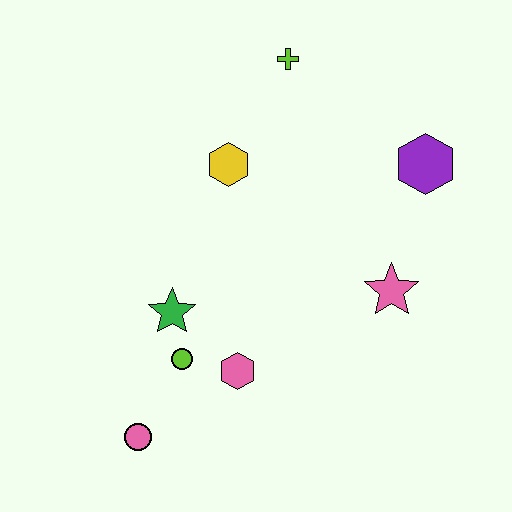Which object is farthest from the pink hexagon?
The lime cross is farthest from the pink hexagon.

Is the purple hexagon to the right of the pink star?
Yes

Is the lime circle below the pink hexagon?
No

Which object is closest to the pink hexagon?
The lime circle is closest to the pink hexagon.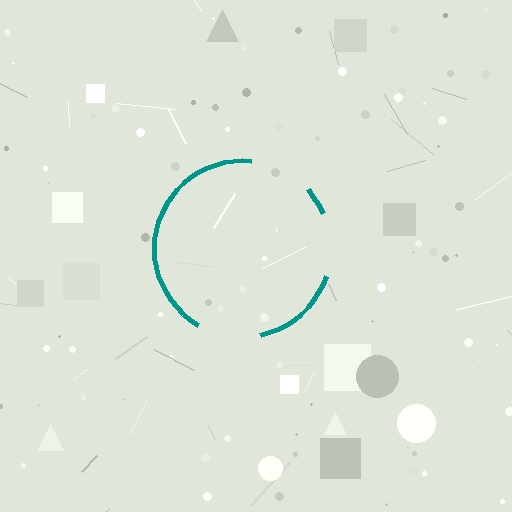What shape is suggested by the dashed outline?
The dashed outline suggests a circle.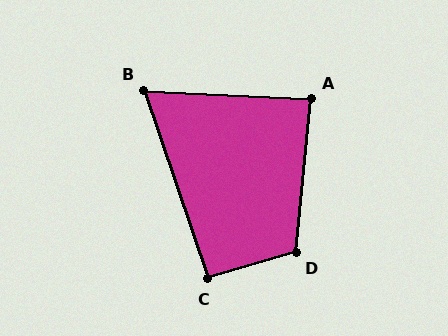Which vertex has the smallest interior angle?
B, at approximately 69 degrees.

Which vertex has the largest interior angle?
D, at approximately 111 degrees.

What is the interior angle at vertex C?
Approximately 93 degrees (approximately right).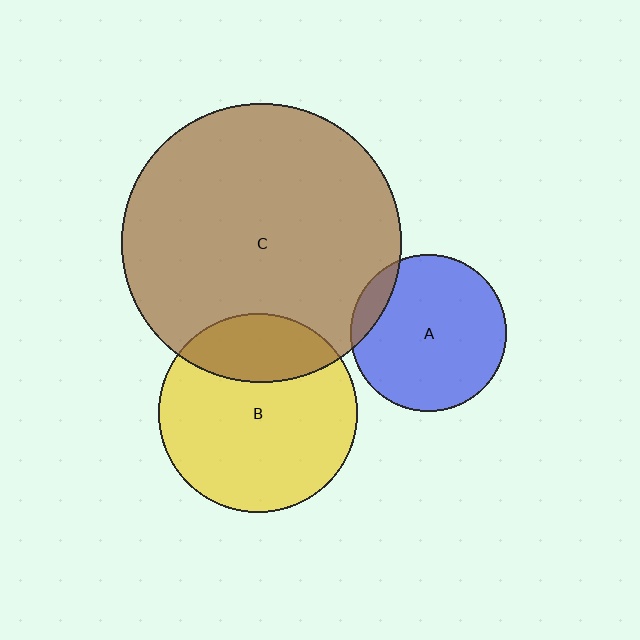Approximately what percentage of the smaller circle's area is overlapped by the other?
Approximately 25%.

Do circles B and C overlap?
Yes.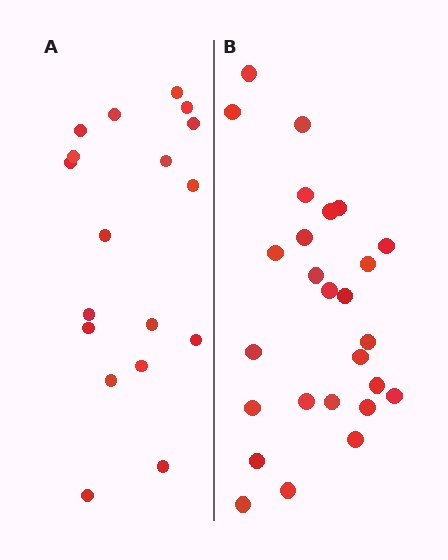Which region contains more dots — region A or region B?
Region B (the right region) has more dots.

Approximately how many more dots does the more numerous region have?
Region B has roughly 8 or so more dots than region A.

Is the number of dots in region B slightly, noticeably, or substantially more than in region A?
Region B has noticeably more, but not dramatically so. The ratio is roughly 1.4 to 1.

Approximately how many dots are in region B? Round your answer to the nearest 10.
About 30 dots. (The exact count is 26, which rounds to 30.)